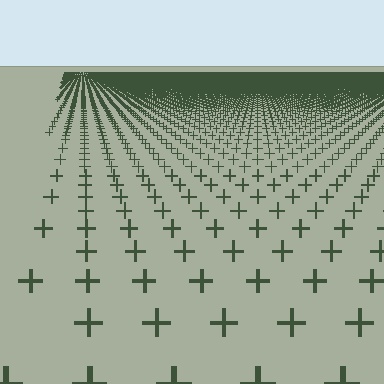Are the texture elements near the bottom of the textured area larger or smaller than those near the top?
Larger. Near the bottom, elements are closer to the viewer and appear at a bigger on-screen size.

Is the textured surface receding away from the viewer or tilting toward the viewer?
The surface is receding away from the viewer. Texture elements get smaller and denser toward the top.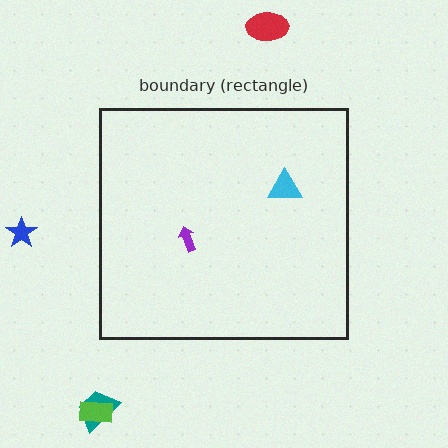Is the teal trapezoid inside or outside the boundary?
Outside.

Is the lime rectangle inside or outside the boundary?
Outside.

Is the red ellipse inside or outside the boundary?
Outside.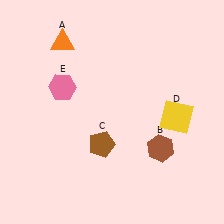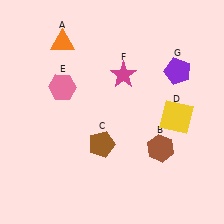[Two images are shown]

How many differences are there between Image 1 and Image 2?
There are 2 differences between the two images.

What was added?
A magenta star (F), a purple pentagon (G) were added in Image 2.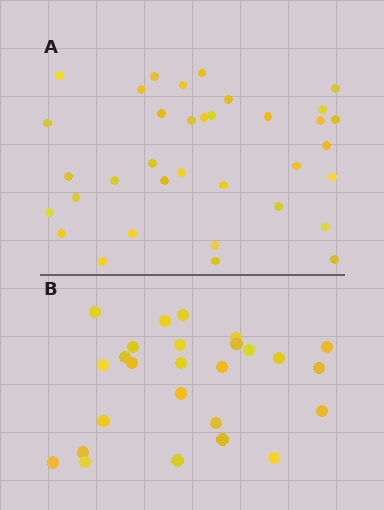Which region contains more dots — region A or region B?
Region A (the top region) has more dots.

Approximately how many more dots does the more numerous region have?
Region A has roughly 8 or so more dots than region B.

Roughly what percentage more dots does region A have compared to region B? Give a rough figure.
About 35% more.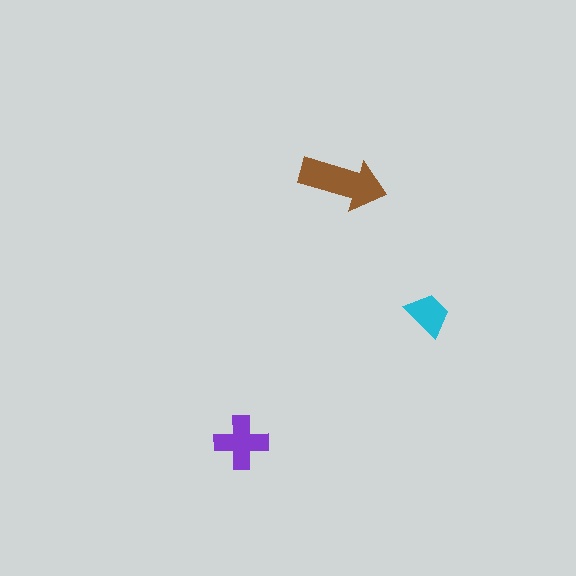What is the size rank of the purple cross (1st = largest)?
2nd.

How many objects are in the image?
There are 3 objects in the image.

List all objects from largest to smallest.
The brown arrow, the purple cross, the cyan trapezoid.